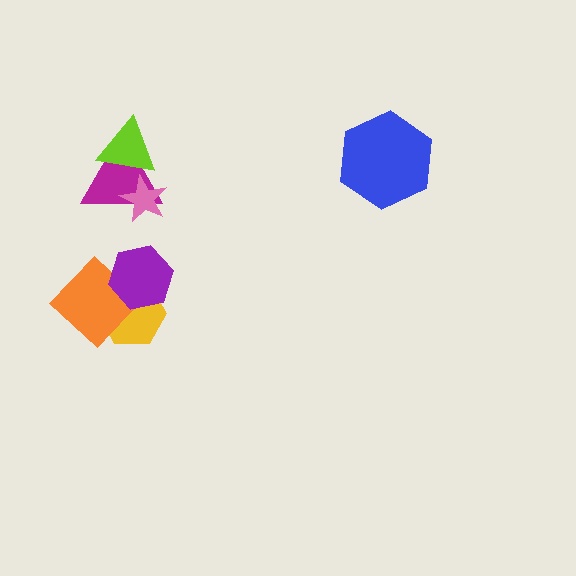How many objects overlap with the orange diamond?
2 objects overlap with the orange diamond.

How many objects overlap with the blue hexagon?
0 objects overlap with the blue hexagon.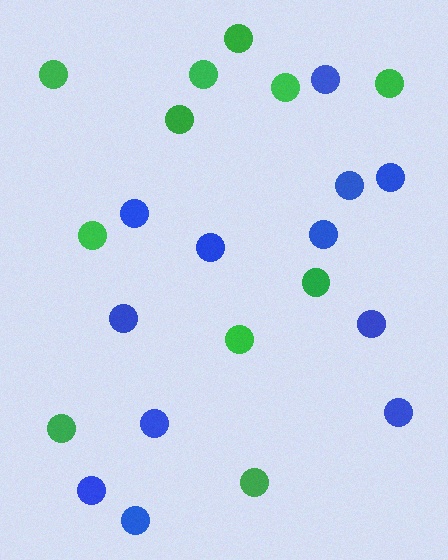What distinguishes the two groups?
There are 2 groups: one group of green circles (11) and one group of blue circles (12).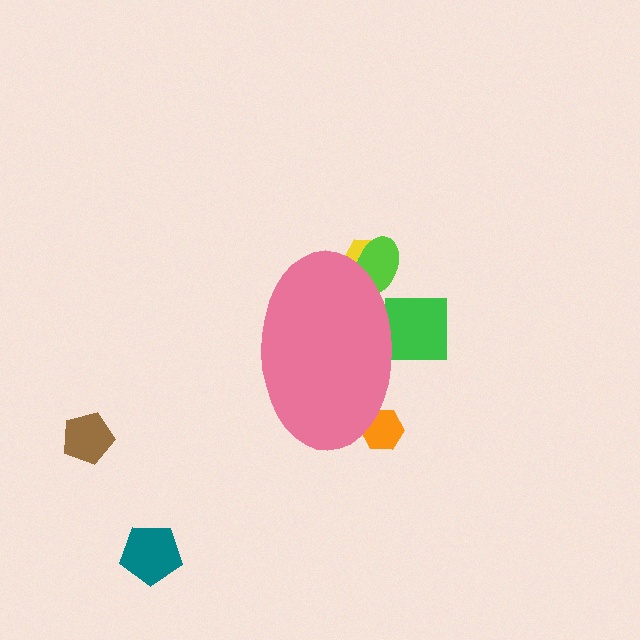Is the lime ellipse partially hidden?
Yes, the lime ellipse is partially hidden behind the pink ellipse.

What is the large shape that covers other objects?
A pink ellipse.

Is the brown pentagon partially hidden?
No, the brown pentagon is fully visible.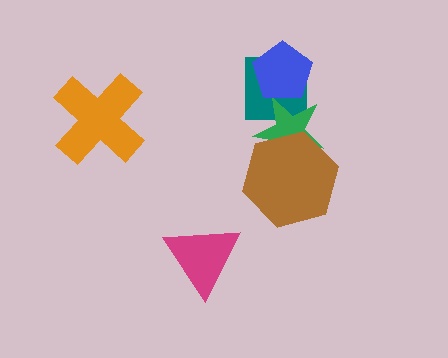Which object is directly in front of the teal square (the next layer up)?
The green star is directly in front of the teal square.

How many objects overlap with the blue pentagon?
2 objects overlap with the blue pentagon.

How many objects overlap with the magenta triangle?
0 objects overlap with the magenta triangle.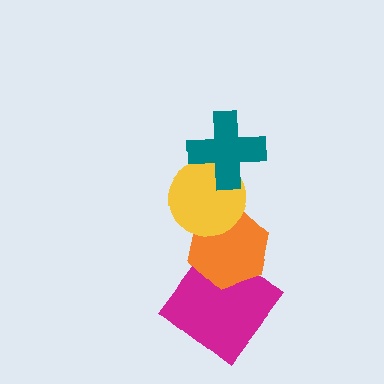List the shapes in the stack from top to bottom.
From top to bottom: the teal cross, the yellow circle, the orange hexagon, the magenta diamond.